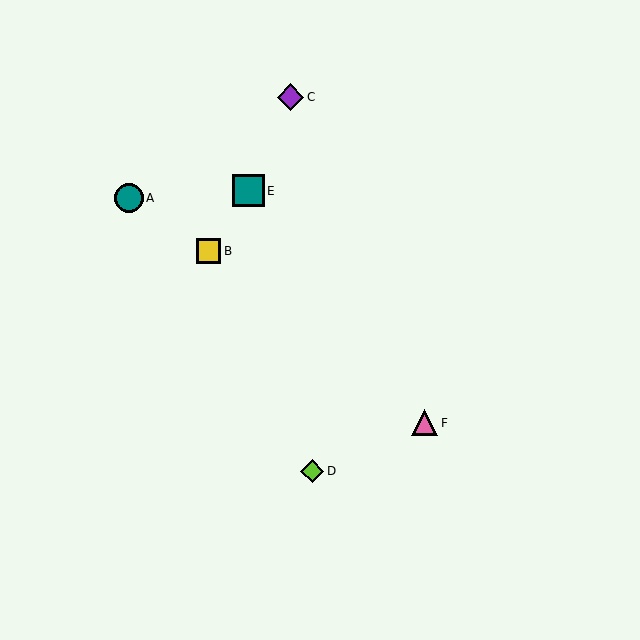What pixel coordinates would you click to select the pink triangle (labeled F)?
Click at (425, 423) to select the pink triangle F.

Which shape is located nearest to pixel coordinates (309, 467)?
The lime diamond (labeled D) at (312, 471) is nearest to that location.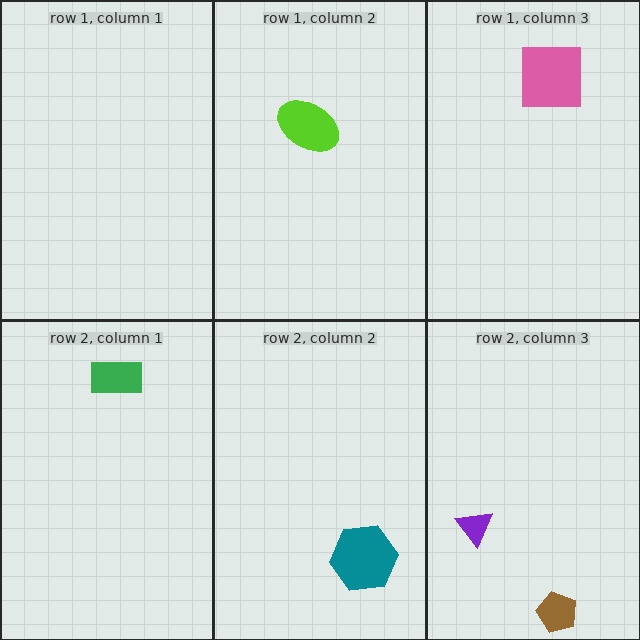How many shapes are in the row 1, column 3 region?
1.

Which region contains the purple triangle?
The row 2, column 3 region.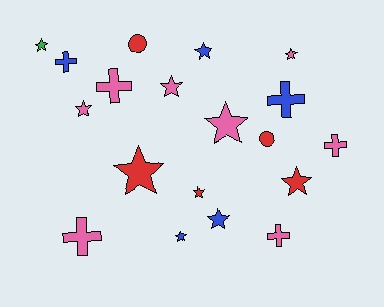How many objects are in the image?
There are 19 objects.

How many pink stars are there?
There are 4 pink stars.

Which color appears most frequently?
Pink, with 8 objects.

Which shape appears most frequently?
Star, with 11 objects.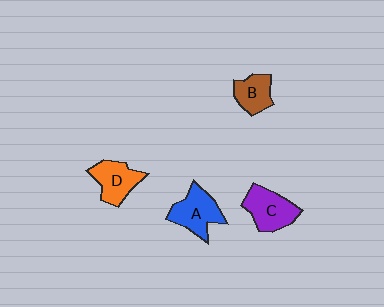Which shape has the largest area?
Shape A (blue).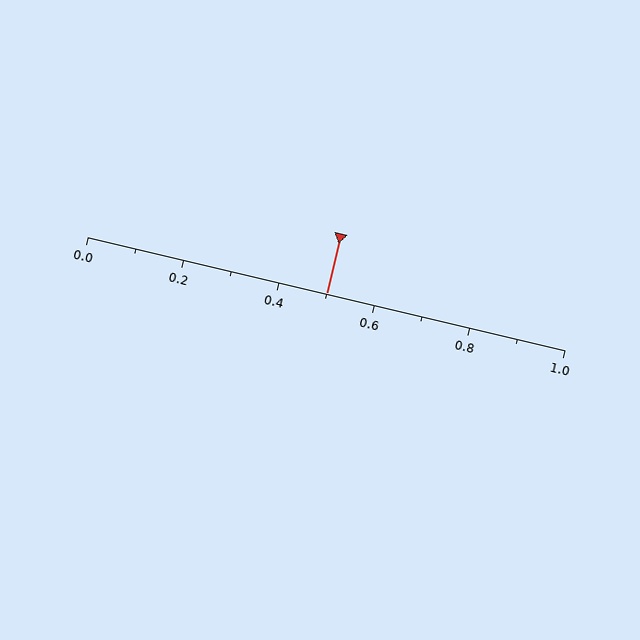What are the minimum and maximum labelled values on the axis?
The axis runs from 0.0 to 1.0.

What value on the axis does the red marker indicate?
The marker indicates approximately 0.5.